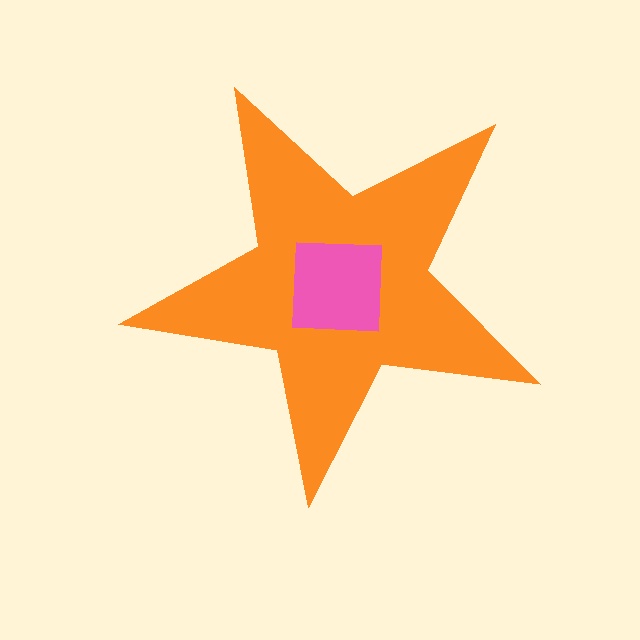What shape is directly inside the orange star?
The pink square.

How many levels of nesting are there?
2.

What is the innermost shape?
The pink square.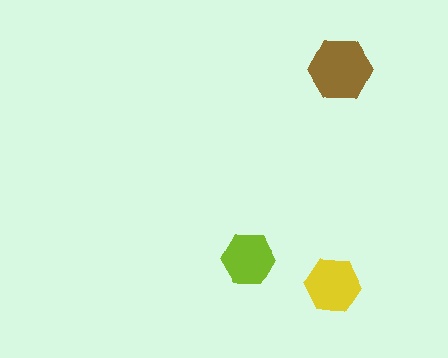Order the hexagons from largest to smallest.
the brown one, the yellow one, the lime one.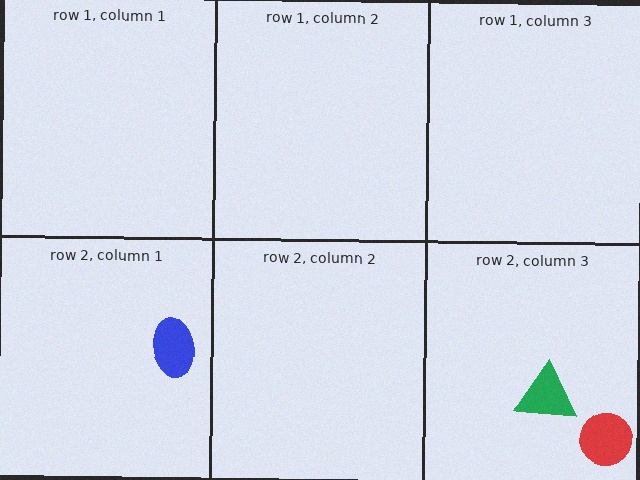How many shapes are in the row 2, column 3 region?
2.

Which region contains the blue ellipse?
The row 2, column 1 region.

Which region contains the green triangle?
The row 2, column 3 region.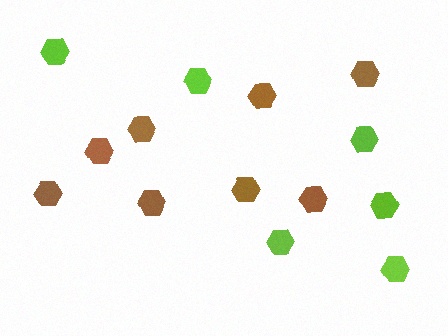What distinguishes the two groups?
There are 2 groups: one group of lime hexagons (6) and one group of brown hexagons (8).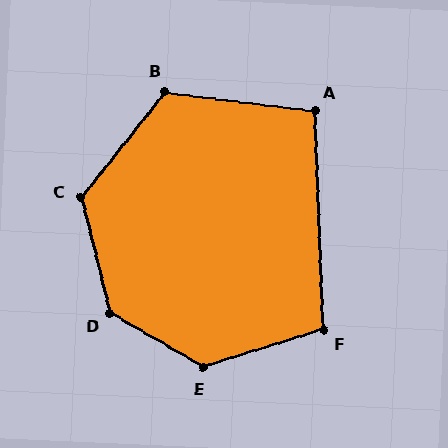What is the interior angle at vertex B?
Approximately 121 degrees (obtuse).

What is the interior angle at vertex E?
Approximately 132 degrees (obtuse).